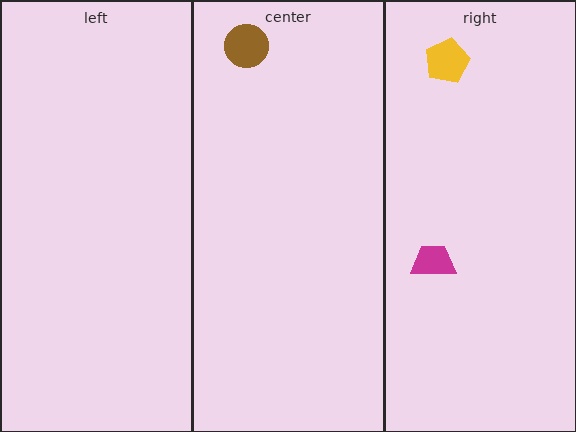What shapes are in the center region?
The brown circle.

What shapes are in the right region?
The yellow pentagon, the magenta trapezoid.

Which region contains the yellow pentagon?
The right region.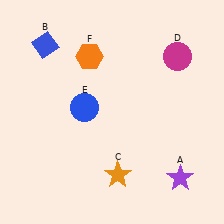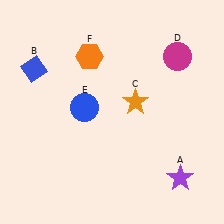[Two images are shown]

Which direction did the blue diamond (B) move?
The blue diamond (B) moved down.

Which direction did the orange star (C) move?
The orange star (C) moved up.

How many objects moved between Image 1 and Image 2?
2 objects moved between the two images.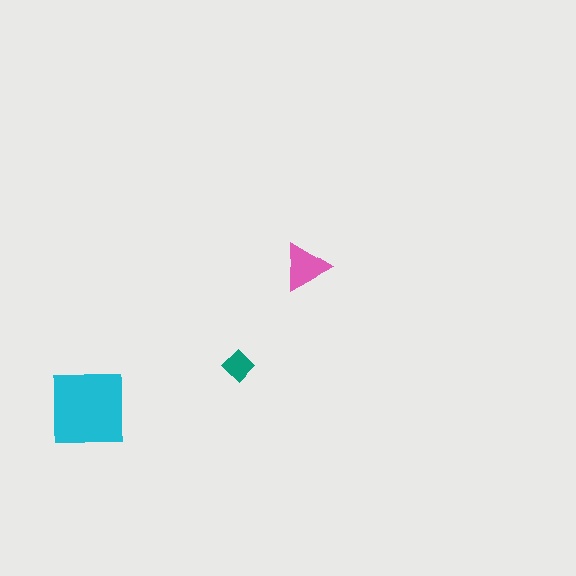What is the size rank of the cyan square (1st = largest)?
1st.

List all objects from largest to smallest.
The cyan square, the pink triangle, the teal diamond.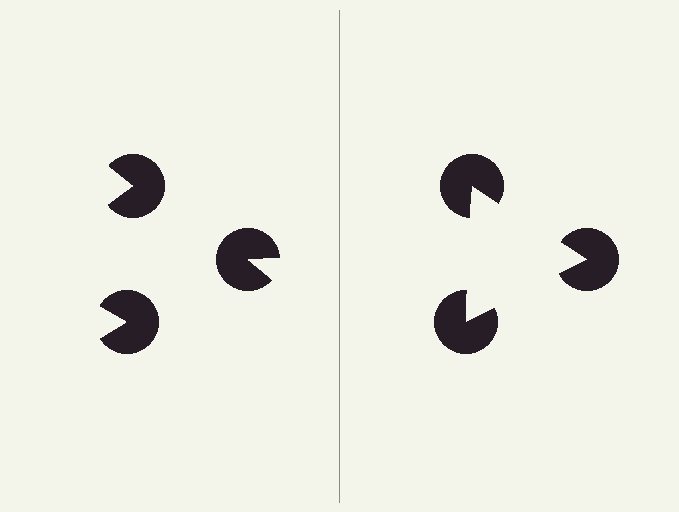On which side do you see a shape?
An illusory triangle appears on the right side. On the left side the wedge cuts are rotated, so no coherent shape forms.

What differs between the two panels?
The pac-man discs are positioned identically on both sides; only the wedge orientations differ. On the right they align to a triangle; on the left they are misaligned.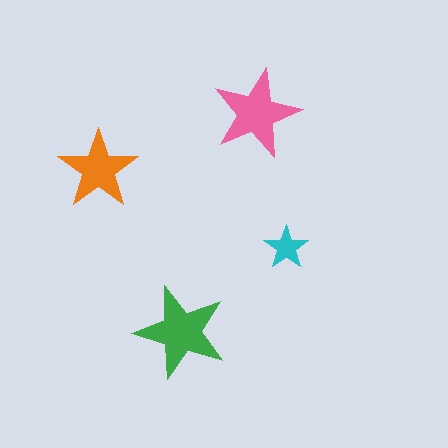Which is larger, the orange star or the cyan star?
The orange one.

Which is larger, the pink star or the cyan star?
The pink one.